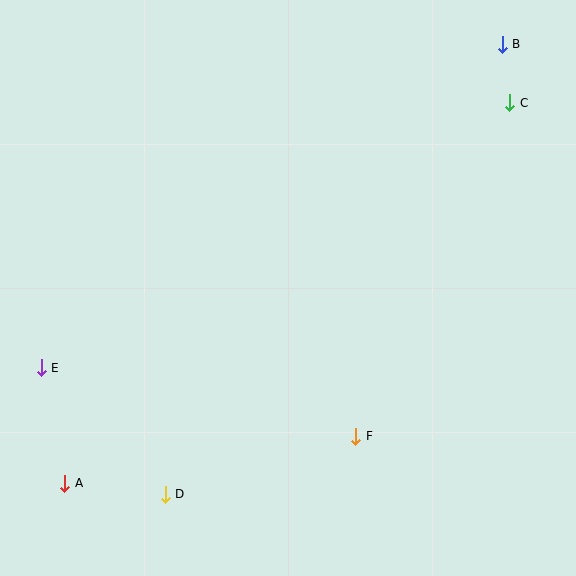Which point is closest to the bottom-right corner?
Point F is closest to the bottom-right corner.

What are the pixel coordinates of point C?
Point C is at (510, 103).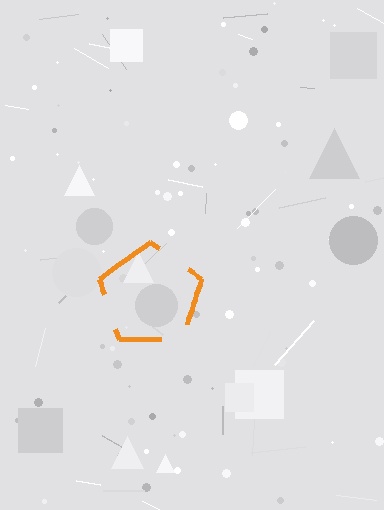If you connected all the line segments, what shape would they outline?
They would outline a pentagon.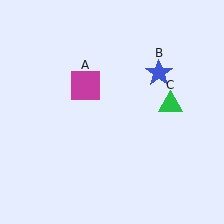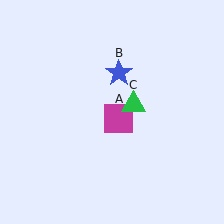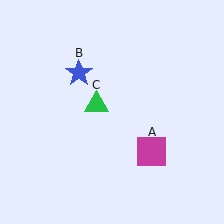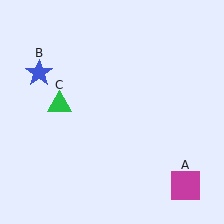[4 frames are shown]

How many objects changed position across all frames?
3 objects changed position: magenta square (object A), blue star (object B), green triangle (object C).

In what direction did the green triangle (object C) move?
The green triangle (object C) moved left.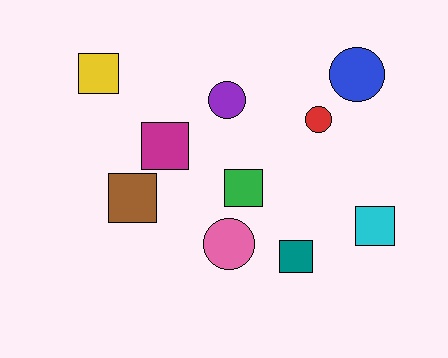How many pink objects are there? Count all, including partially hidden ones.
There is 1 pink object.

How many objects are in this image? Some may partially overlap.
There are 10 objects.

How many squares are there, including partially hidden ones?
There are 6 squares.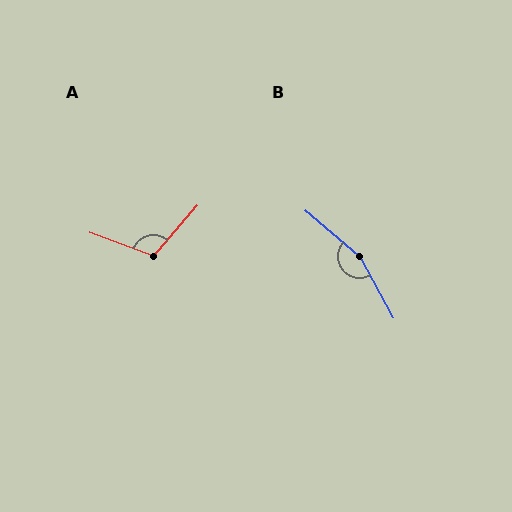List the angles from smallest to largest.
A (110°), B (159°).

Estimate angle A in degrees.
Approximately 110 degrees.